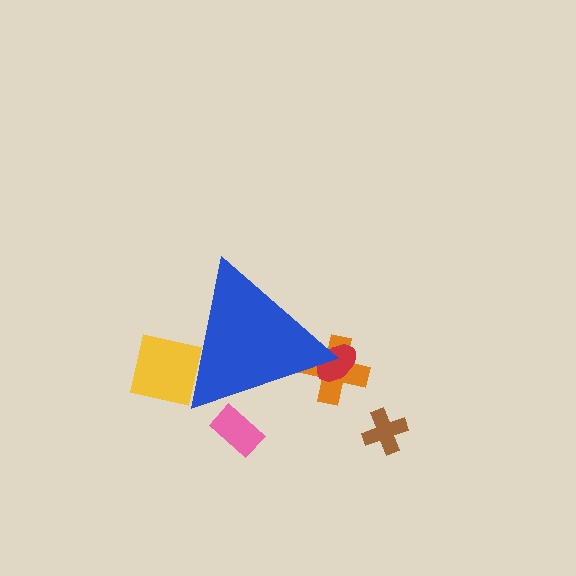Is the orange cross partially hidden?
Yes, the orange cross is partially hidden behind the blue triangle.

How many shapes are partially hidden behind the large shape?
4 shapes are partially hidden.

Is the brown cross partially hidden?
No, the brown cross is fully visible.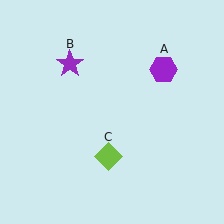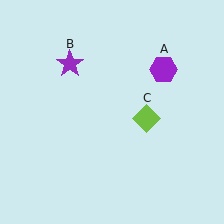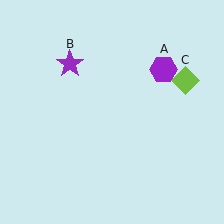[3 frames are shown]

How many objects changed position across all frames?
1 object changed position: lime diamond (object C).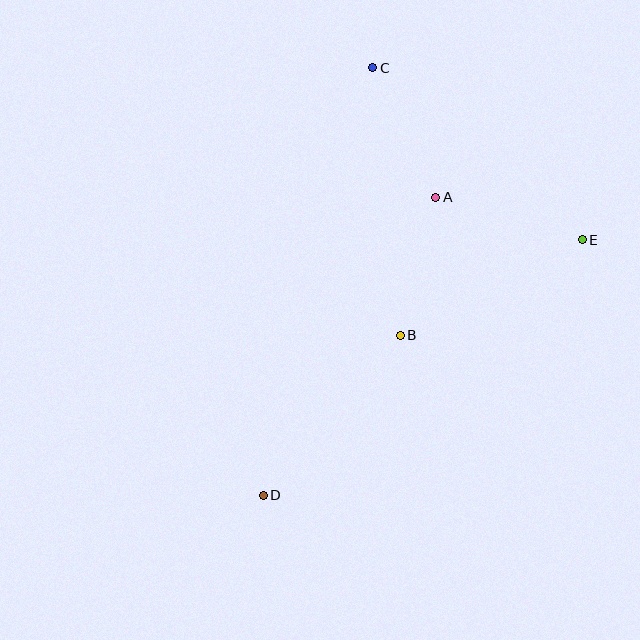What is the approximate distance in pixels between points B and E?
The distance between B and E is approximately 205 pixels.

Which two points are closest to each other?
Points A and B are closest to each other.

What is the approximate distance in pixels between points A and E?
The distance between A and E is approximately 152 pixels.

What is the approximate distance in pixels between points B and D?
The distance between B and D is approximately 210 pixels.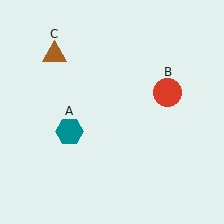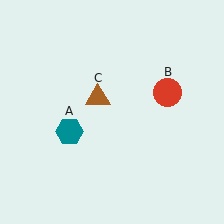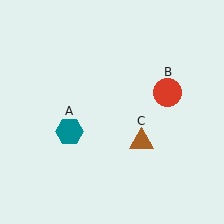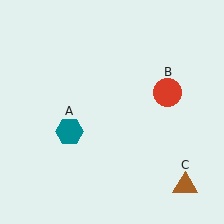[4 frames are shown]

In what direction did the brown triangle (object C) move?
The brown triangle (object C) moved down and to the right.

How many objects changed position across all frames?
1 object changed position: brown triangle (object C).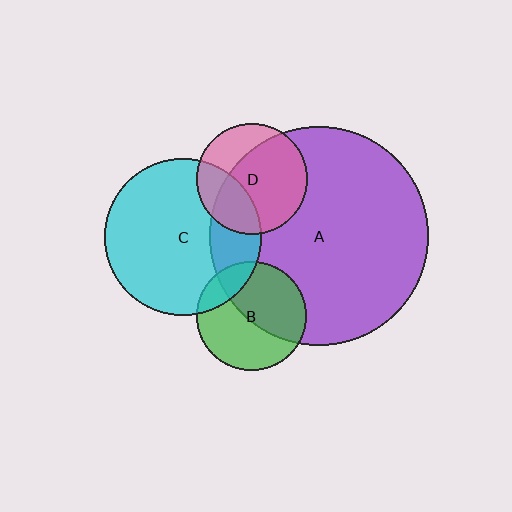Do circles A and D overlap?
Yes.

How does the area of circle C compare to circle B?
Approximately 2.1 times.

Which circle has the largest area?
Circle A (purple).